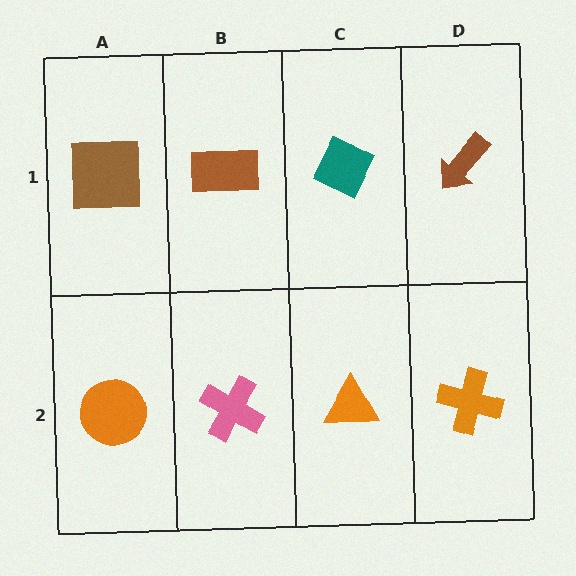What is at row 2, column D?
An orange cross.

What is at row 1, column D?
A brown arrow.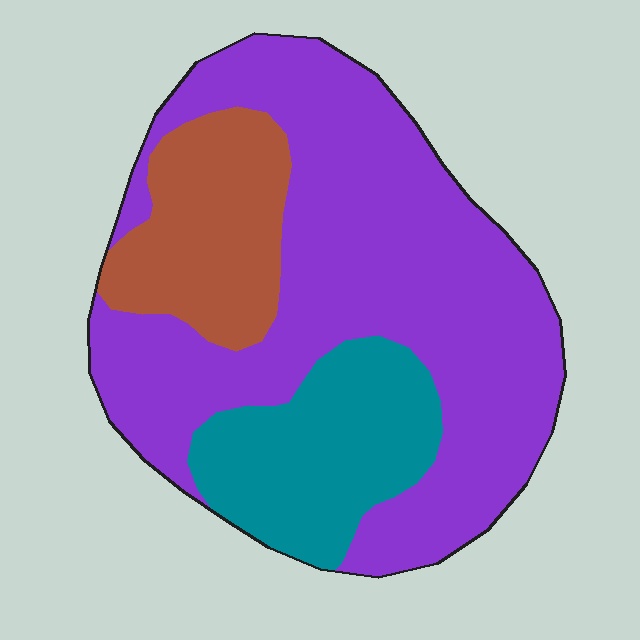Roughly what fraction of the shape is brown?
Brown takes up about one sixth (1/6) of the shape.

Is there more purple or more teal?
Purple.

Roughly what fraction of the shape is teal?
Teal covers 20% of the shape.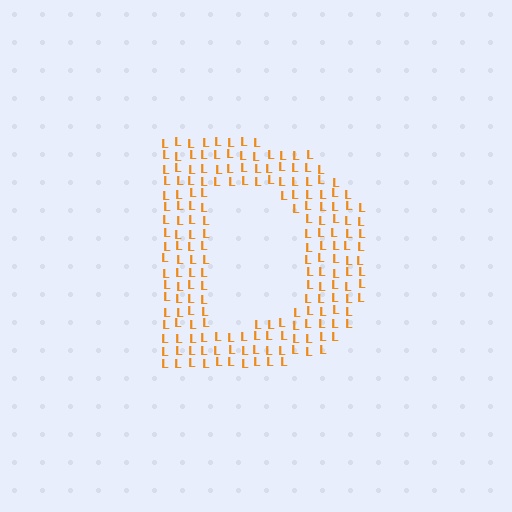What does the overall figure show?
The overall figure shows the letter D.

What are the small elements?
The small elements are letter L's.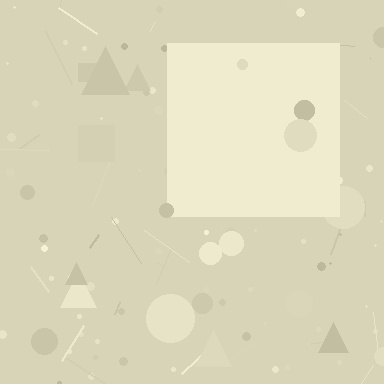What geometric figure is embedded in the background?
A square is embedded in the background.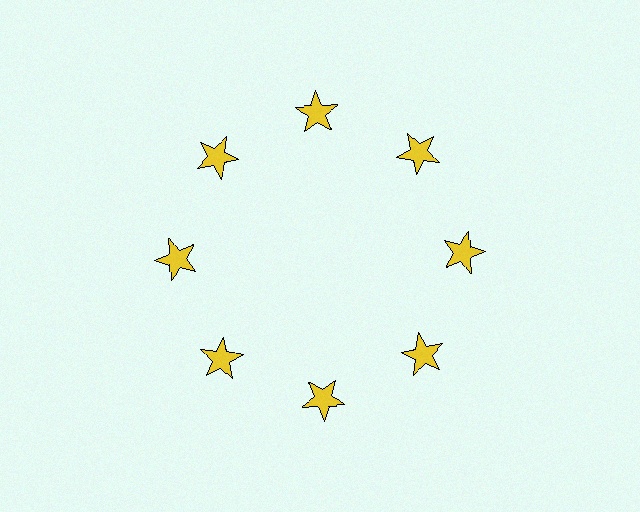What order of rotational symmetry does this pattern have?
This pattern has 8-fold rotational symmetry.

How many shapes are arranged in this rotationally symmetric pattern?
There are 8 shapes, arranged in 8 groups of 1.